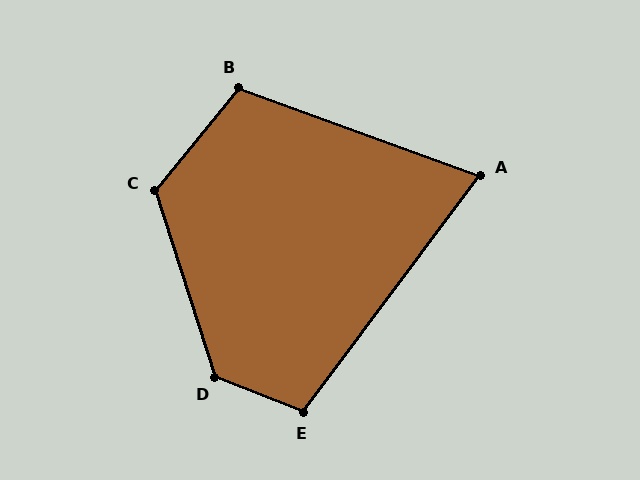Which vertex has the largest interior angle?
D, at approximately 129 degrees.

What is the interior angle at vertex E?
Approximately 105 degrees (obtuse).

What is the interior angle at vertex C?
Approximately 123 degrees (obtuse).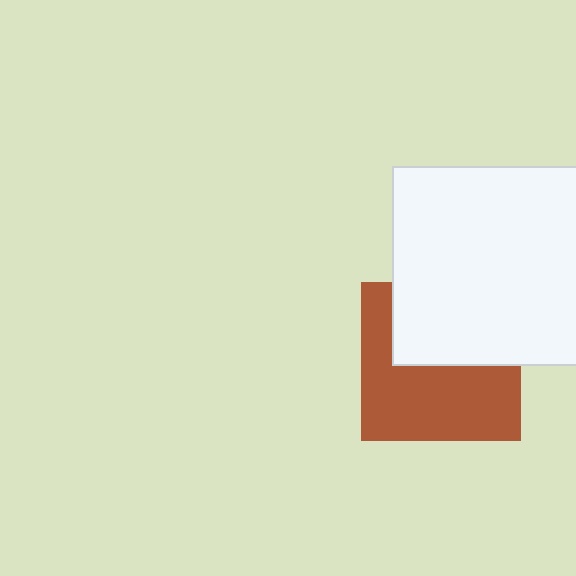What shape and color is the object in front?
The object in front is a white square.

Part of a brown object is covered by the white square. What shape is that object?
It is a square.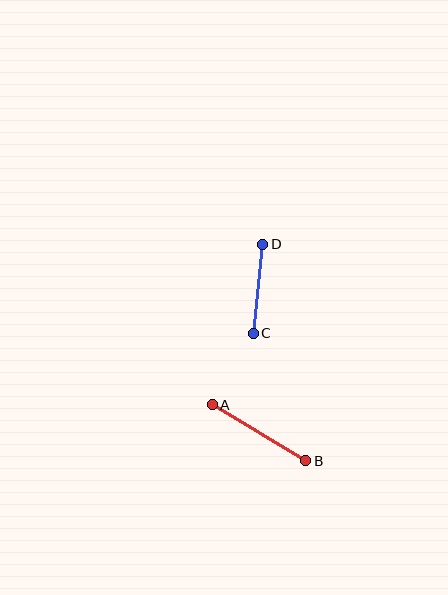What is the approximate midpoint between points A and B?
The midpoint is at approximately (259, 433) pixels.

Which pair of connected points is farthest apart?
Points A and B are farthest apart.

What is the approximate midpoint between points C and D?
The midpoint is at approximately (258, 289) pixels.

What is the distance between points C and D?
The distance is approximately 89 pixels.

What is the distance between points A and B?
The distance is approximately 109 pixels.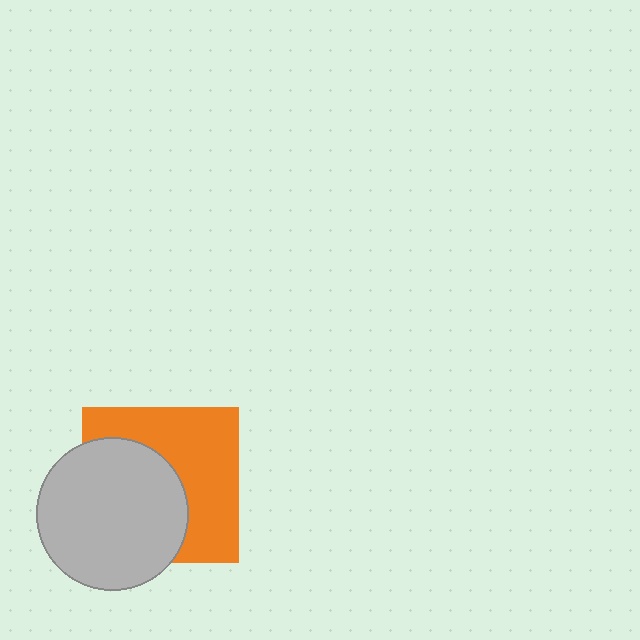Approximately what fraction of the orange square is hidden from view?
Roughly 49% of the orange square is hidden behind the light gray circle.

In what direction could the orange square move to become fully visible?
The orange square could move right. That would shift it out from behind the light gray circle entirely.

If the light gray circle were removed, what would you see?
You would see the complete orange square.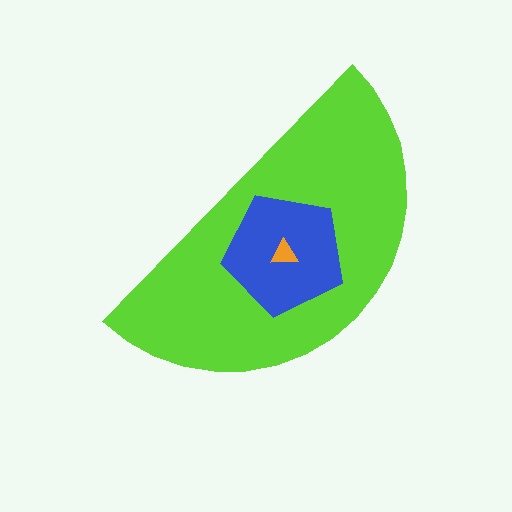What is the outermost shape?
The lime semicircle.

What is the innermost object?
The orange triangle.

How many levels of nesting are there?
3.